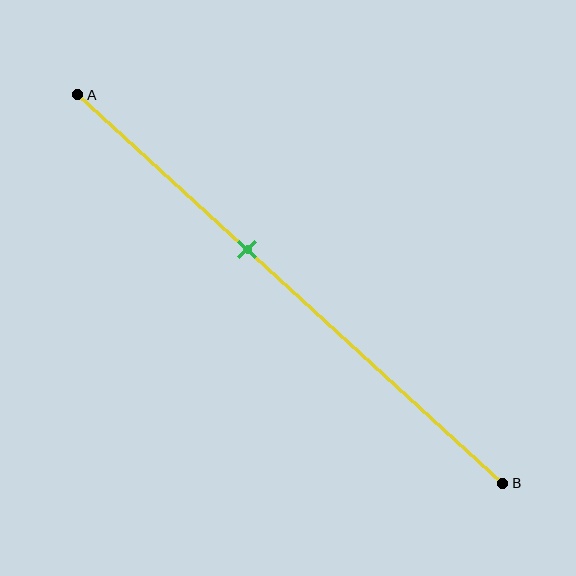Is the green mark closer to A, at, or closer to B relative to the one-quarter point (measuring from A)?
The green mark is closer to point B than the one-quarter point of segment AB.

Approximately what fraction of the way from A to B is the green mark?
The green mark is approximately 40% of the way from A to B.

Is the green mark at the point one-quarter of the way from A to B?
No, the mark is at about 40% from A, not at the 25% one-quarter point.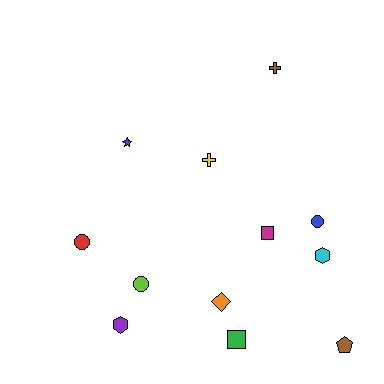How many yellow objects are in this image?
There is 1 yellow object.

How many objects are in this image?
There are 12 objects.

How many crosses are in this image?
There are 2 crosses.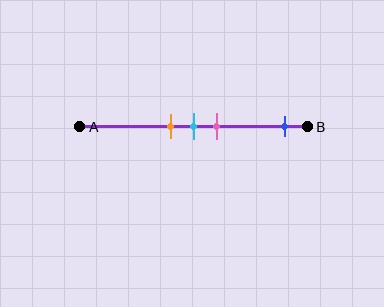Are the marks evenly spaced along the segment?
No, the marks are not evenly spaced.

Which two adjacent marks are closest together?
The orange and cyan marks are the closest adjacent pair.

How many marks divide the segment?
There are 4 marks dividing the segment.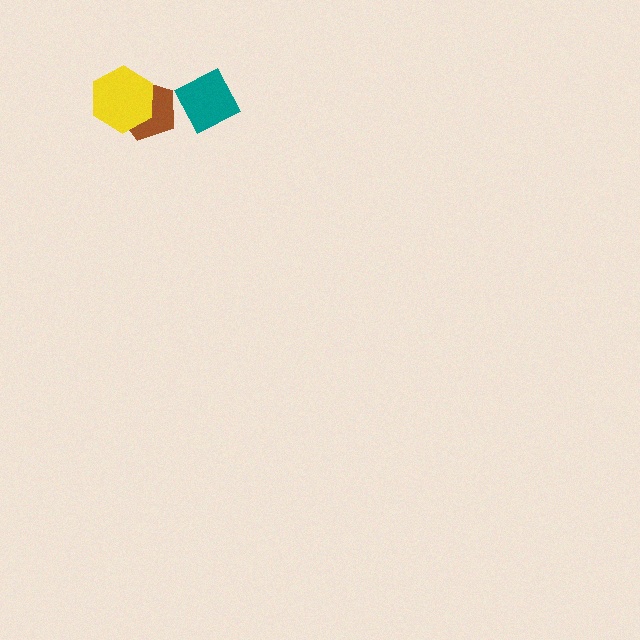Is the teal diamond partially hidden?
No, no other shape covers it.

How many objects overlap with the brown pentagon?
1 object overlaps with the brown pentagon.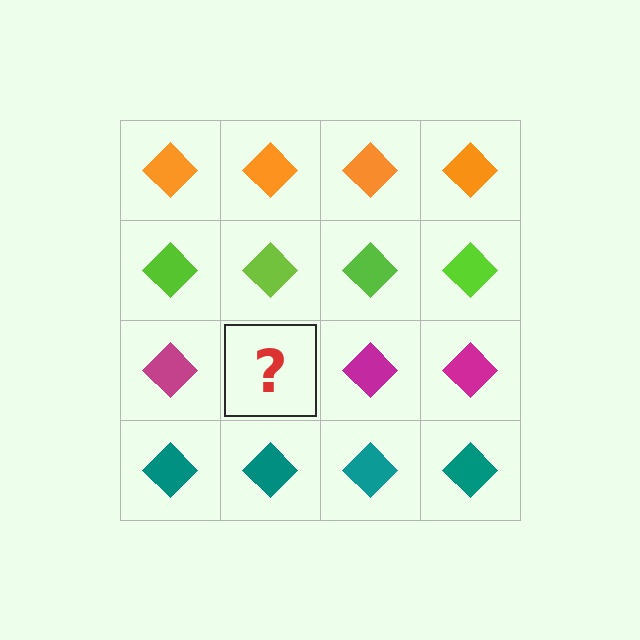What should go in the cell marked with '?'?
The missing cell should contain a magenta diamond.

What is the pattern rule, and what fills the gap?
The rule is that each row has a consistent color. The gap should be filled with a magenta diamond.